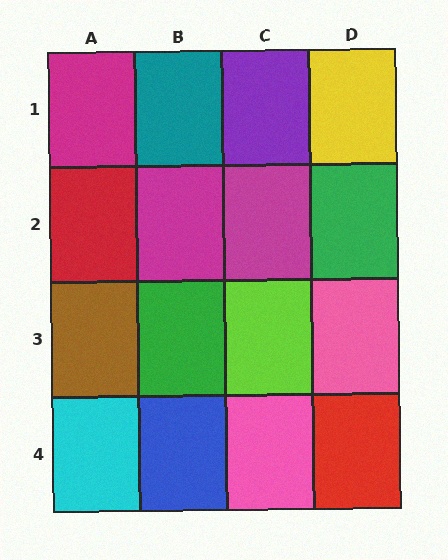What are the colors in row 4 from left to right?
Cyan, blue, pink, red.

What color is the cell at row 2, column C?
Magenta.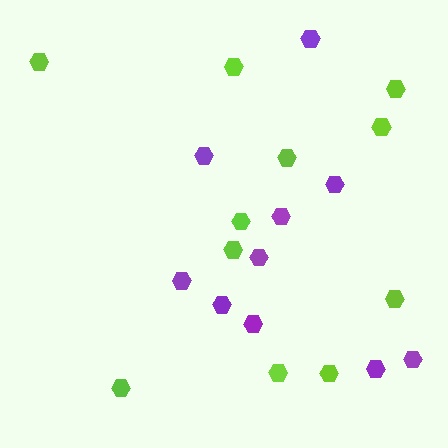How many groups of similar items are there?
There are 2 groups: one group of lime hexagons (11) and one group of purple hexagons (10).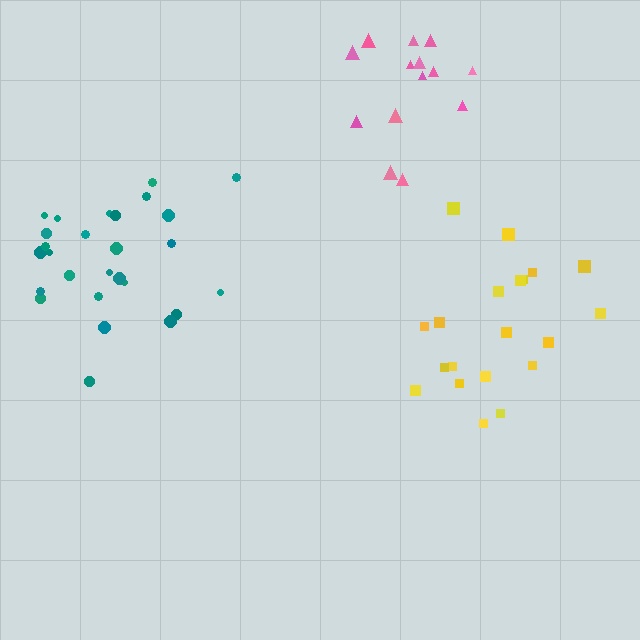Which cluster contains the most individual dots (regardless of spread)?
Teal (27).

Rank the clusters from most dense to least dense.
teal, yellow, pink.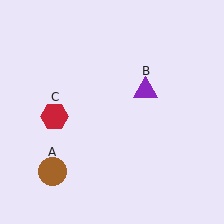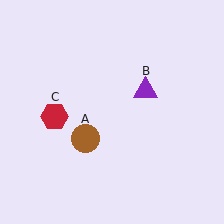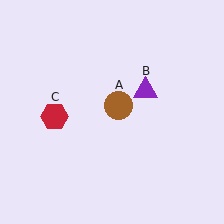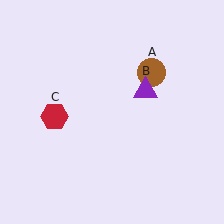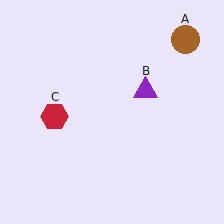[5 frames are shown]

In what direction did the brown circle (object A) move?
The brown circle (object A) moved up and to the right.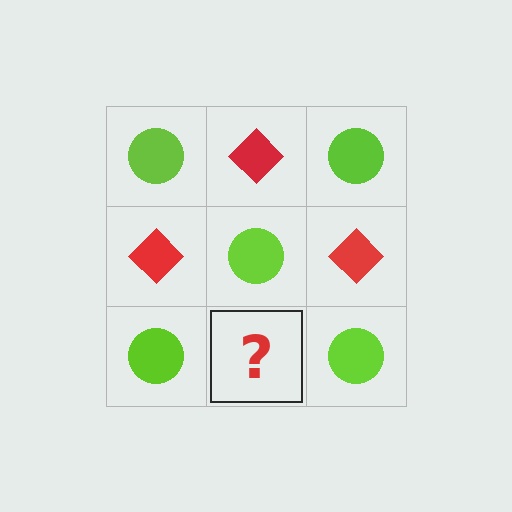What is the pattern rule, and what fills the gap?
The rule is that it alternates lime circle and red diamond in a checkerboard pattern. The gap should be filled with a red diamond.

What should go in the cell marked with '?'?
The missing cell should contain a red diamond.